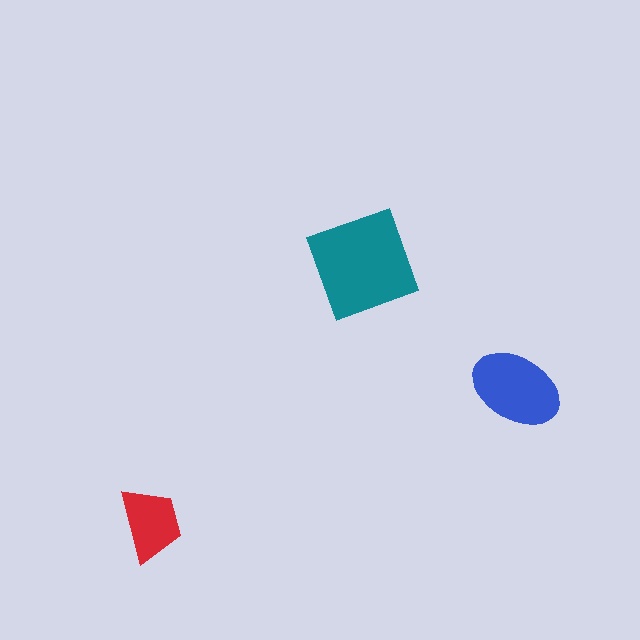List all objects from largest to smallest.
The teal square, the blue ellipse, the red trapezoid.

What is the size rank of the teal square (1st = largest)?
1st.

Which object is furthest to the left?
The red trapezoid is leftmost.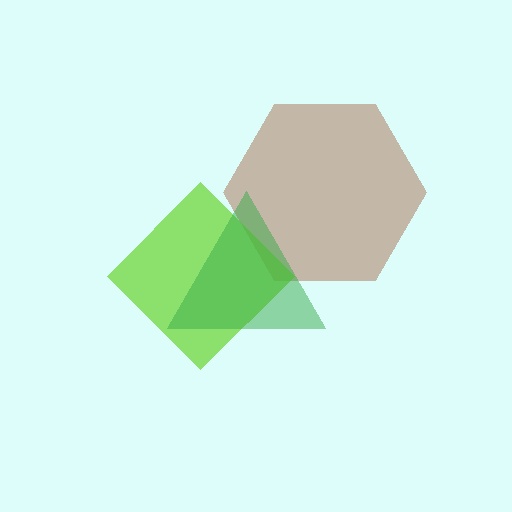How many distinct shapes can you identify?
There are 3 distinct shapes: a brown hexagon, a lime diamond, a green triangle.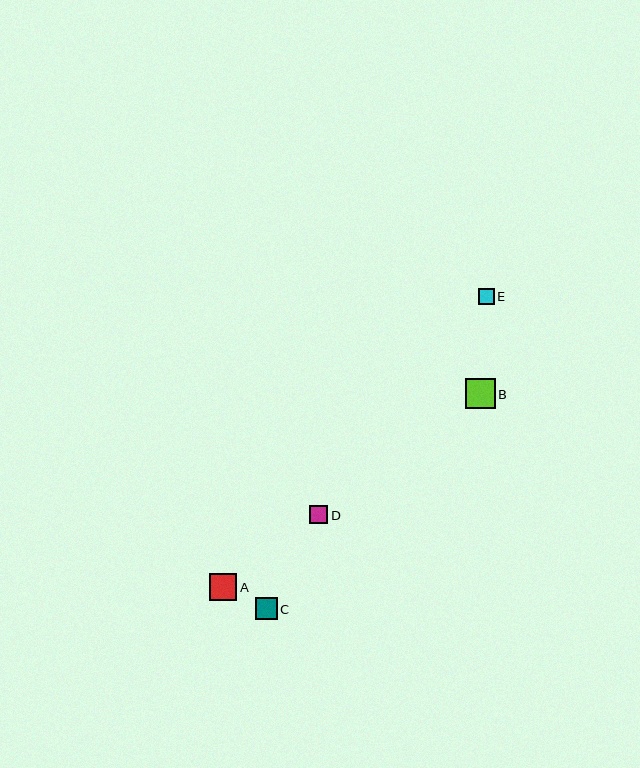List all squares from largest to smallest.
From largest to smallest: B, A, C, D, E.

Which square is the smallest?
Square E is the smallest with a size of approximately 16 pixels.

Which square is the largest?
Square B is the largest with a size of approximately 30 pixels.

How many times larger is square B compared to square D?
Square B is approximately 1.7 times the size of square D.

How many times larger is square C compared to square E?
Square C is approximately 1.4 times the size of square E.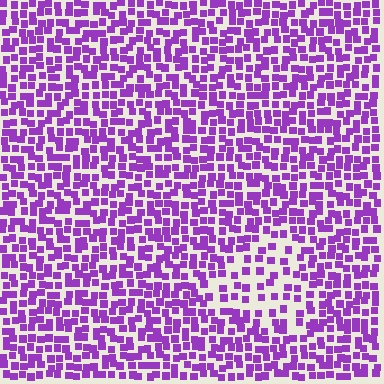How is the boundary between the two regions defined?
The boundary is defined by a change in element density (approximately 2.0x ratio). All elements are the same color, size, and shape.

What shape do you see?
I see a triangle.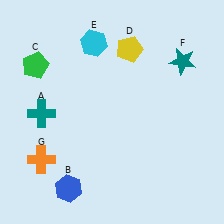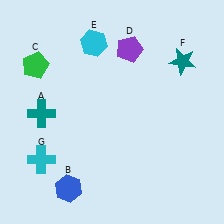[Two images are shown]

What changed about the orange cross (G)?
In Image 1, G is orange. In Image 2, it changed to cyan.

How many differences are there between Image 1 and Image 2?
There are 2 differences between the two images.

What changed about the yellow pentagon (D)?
In Image 1, D is yellow. In Image 2, it changed to purple.